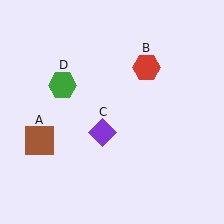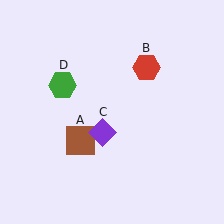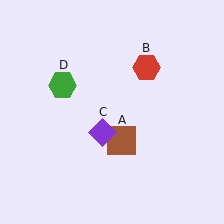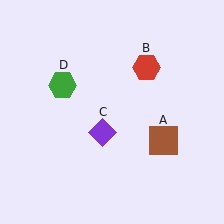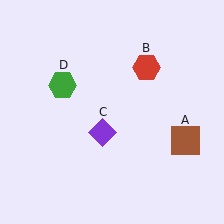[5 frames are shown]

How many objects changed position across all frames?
1 object changed position: brown square (object A).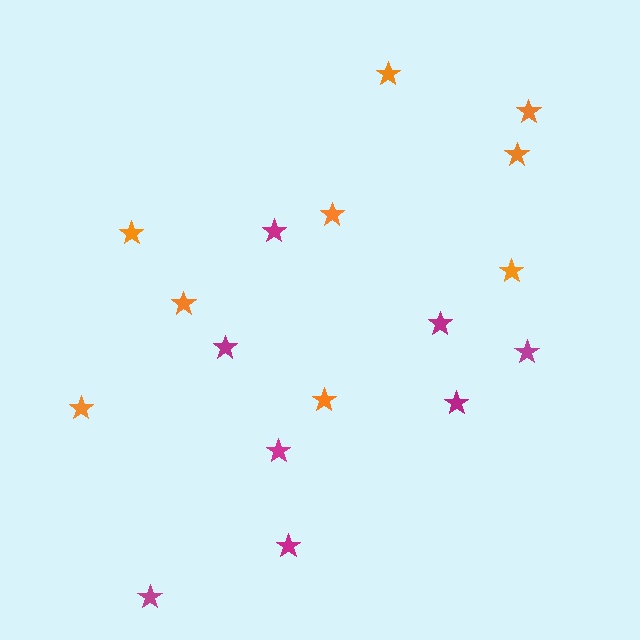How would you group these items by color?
There are 2 groups: one group of orange stars (9) and one group of magenta stars (8).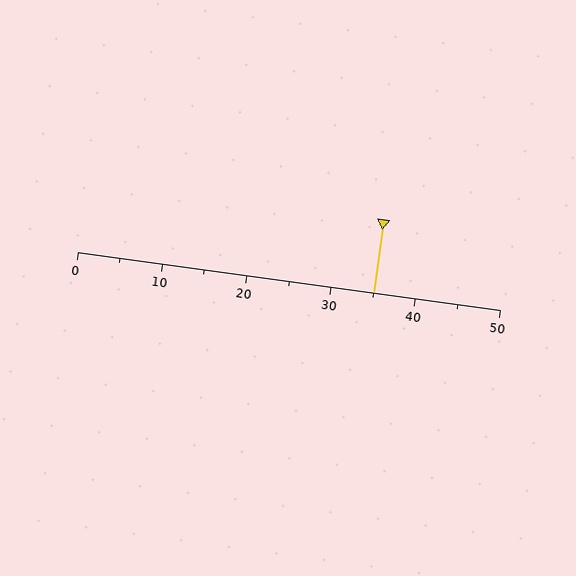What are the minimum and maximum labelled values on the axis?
The axis runs from 0 to 50.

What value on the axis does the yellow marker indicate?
The marker indicates approximately 35.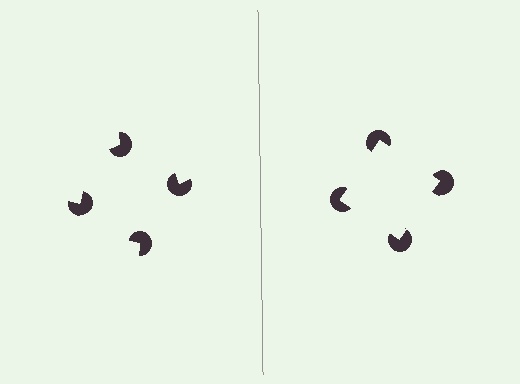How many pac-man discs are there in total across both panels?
8 — 4 on each side.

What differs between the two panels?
The pac-man discs are positioned identically on both sides; only the wedge orientations differ. On the right they align to a square; on the left they are misaligned.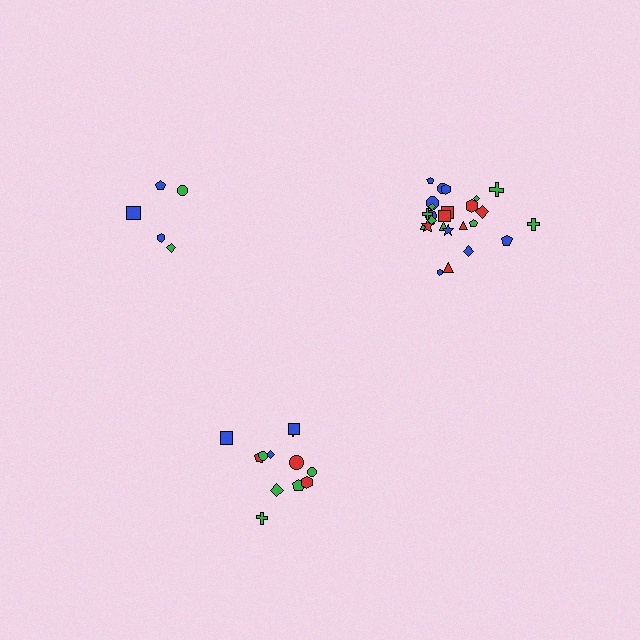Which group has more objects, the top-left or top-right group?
The top-right group.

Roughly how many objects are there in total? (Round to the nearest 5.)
Roughly 40 objects in total.